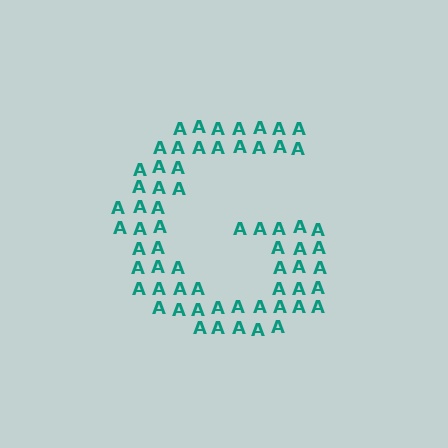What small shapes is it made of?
It is made of small letter A's.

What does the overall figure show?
The overall figure shows the letter G.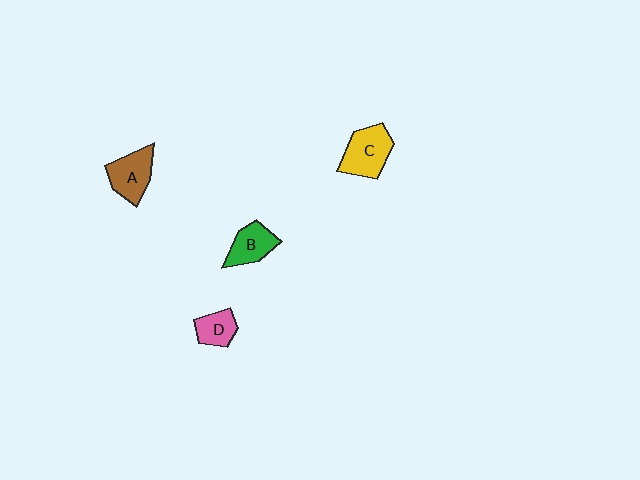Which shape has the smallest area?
Shape D (pink).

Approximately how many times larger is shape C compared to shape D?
Approximately 1.7 times.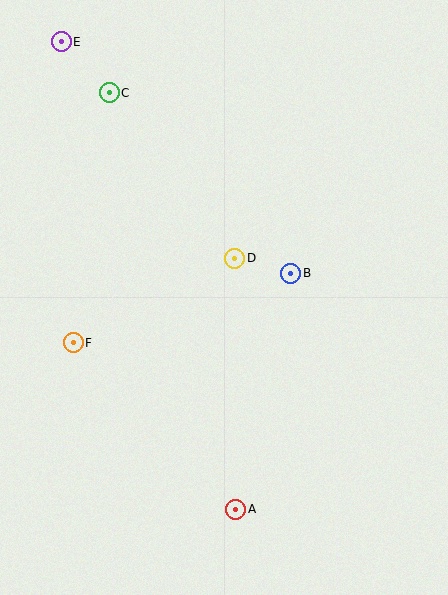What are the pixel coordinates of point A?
Point A is at (236, 509).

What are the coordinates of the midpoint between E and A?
The midpoint between E and A is at (149, 275).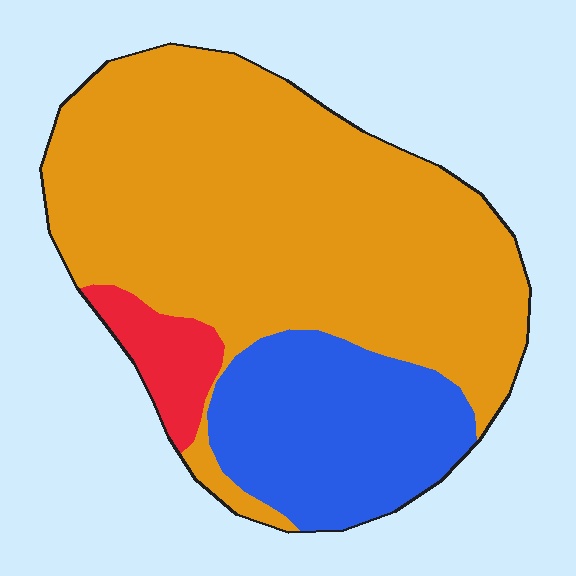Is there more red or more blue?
Blue.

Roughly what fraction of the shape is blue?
Blue covers about 25% of the shape.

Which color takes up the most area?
Orange, at roughly 70%.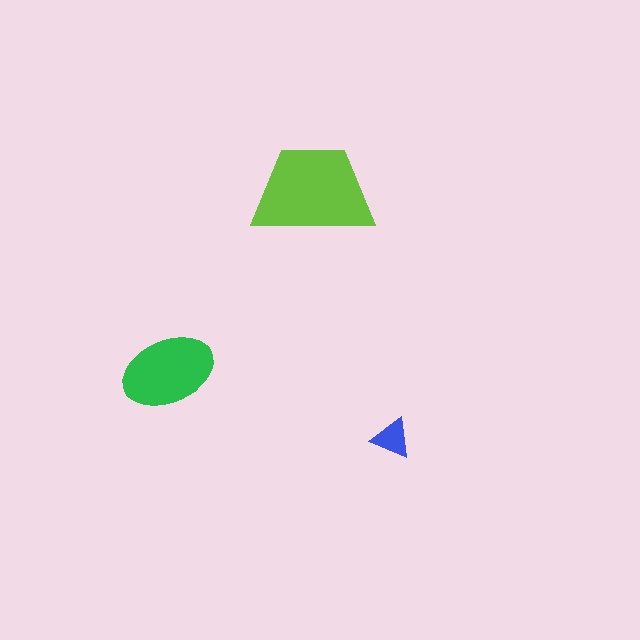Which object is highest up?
The lime trapezoid is topmost.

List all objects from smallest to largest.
The blue triangle, the green ellipse, the lime trapezoid.